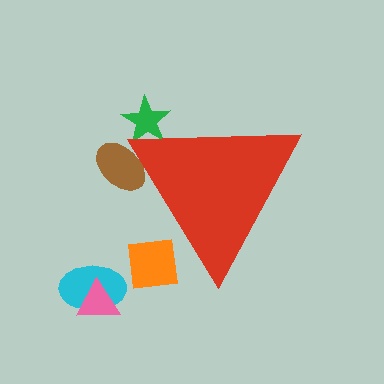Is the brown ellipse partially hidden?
Yes, the brown ellipse is partially hidden behind the red triangle.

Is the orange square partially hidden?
Yes, the orange square is partially hidden behind the red triangle.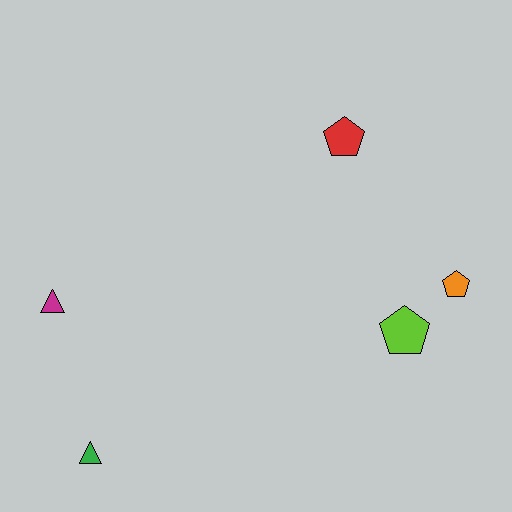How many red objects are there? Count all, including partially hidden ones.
There is 1 red object.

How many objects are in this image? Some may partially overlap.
There are 5 objects.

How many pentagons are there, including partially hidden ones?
There are 3 pentagons.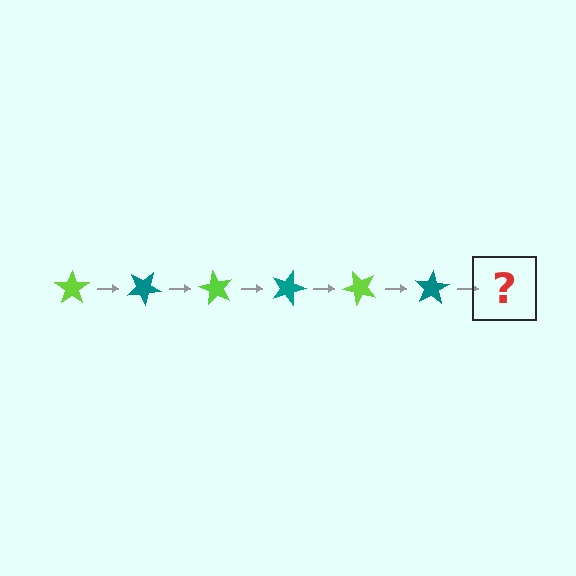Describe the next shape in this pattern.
It should be a lime star, rotated 180 degrees from the start.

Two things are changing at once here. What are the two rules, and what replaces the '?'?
The two rules are that it rotates 30 degrees each step and the color cycles through lime and teal. The '?' should be a lime star, rotated 180 degrees from the start.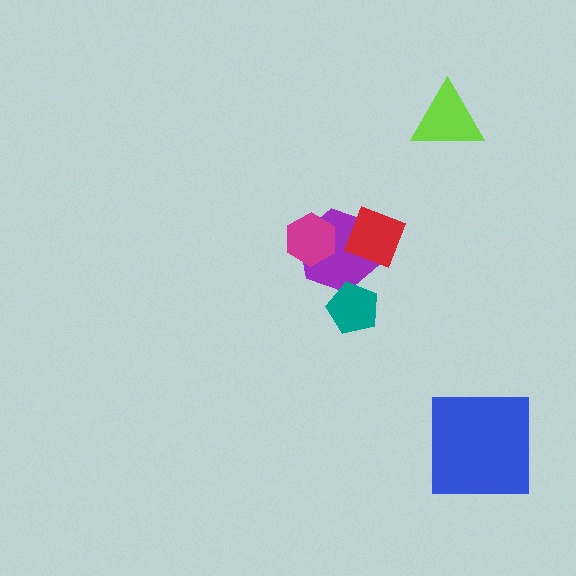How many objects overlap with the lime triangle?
0 objects overlap with the lime triangle.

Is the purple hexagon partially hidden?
Yes, it is partially covered by another shape.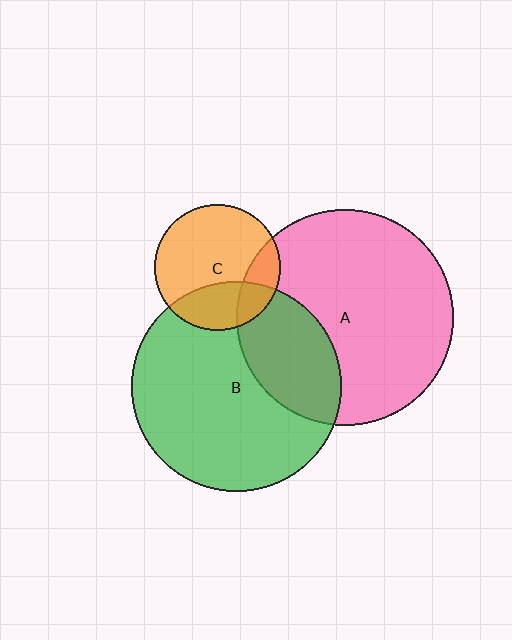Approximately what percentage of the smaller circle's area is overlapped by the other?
Approximately 30%.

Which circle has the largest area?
Circle A (pink).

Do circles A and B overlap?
Yes.